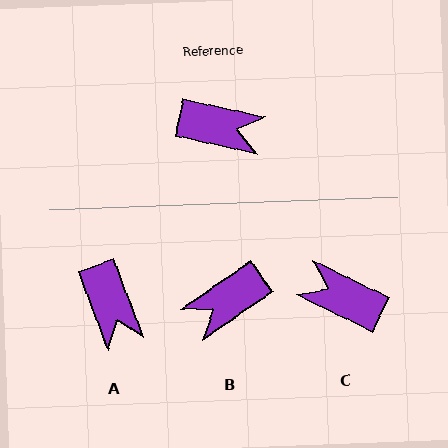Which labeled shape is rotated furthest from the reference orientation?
C, about 166 degrees away.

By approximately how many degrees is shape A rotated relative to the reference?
Approximately 57 degrees clockwise.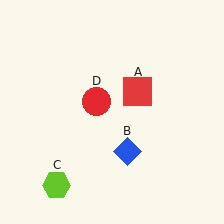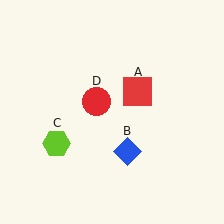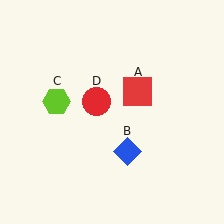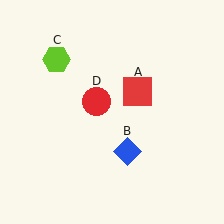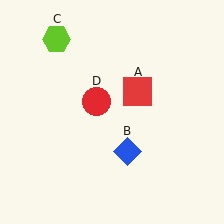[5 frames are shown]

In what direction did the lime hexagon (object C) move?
The lime hexagon (object C) moved up.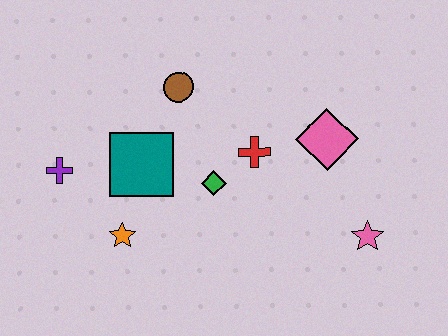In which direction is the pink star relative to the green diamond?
The pink star is to the right of the green diamond.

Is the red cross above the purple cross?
Yes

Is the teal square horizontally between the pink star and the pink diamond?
No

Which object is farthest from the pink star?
The purple cross is farthest from the pink star.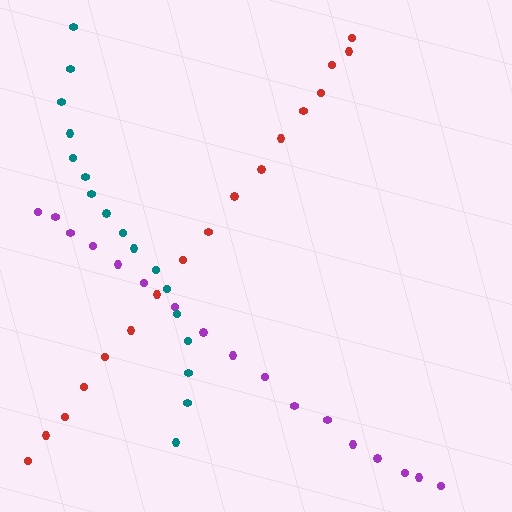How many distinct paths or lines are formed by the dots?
There are 3 distinct paths.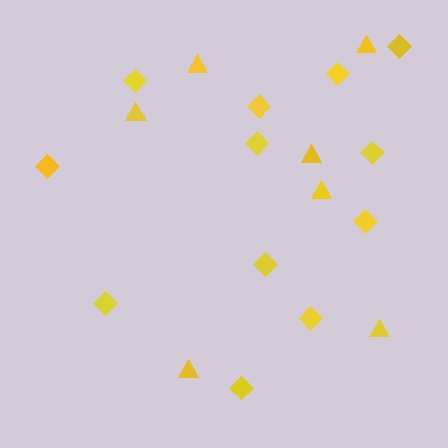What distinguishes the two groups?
There are 2 groups: one group of diamonds (12) and one group of triangles (7).